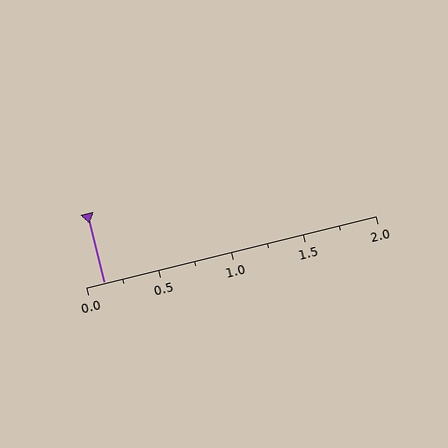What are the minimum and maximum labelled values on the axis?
The axis runs from 0.0 to 2.0.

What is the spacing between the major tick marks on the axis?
The major ticks are spaced 0.5 apart.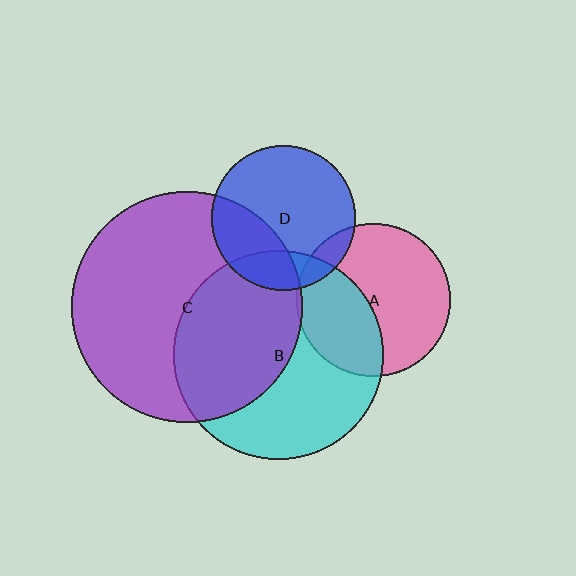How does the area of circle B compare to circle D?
Approximately 2.1 times.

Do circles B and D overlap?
Yes.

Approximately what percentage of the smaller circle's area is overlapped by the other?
Approximately 20%.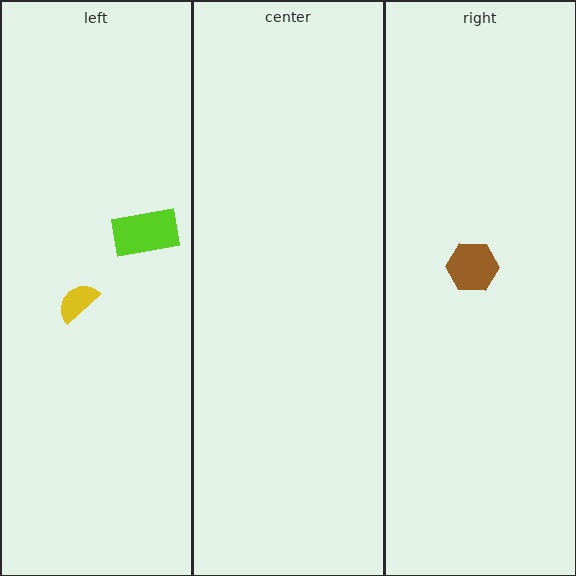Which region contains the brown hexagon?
The right region.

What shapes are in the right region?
The brown hexagon.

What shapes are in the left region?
The lime rectangle, the yellow semicircle.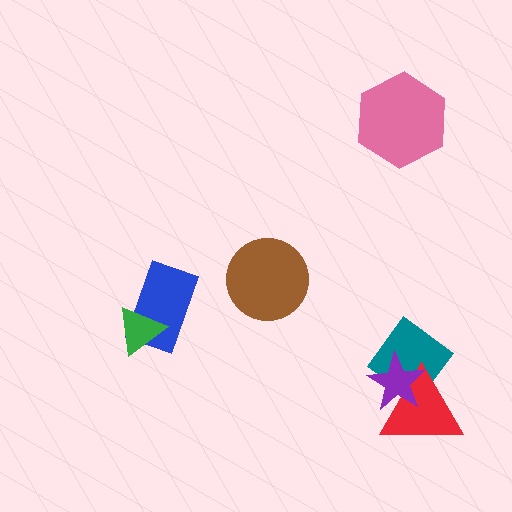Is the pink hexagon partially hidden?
No, no other shape covers it.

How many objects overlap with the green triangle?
1 object overlaps with the green triangle.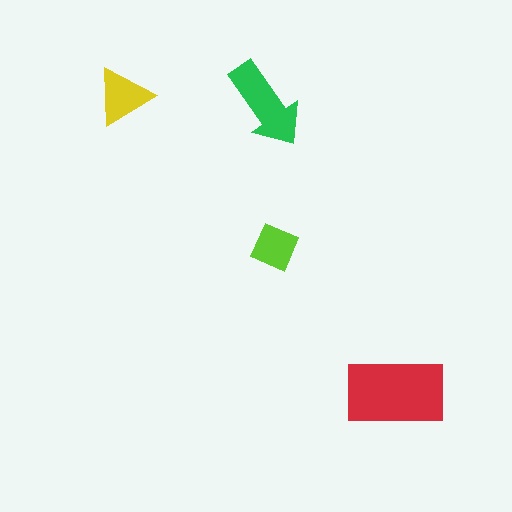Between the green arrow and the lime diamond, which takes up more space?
The green arrow.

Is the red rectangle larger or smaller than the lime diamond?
Larger.